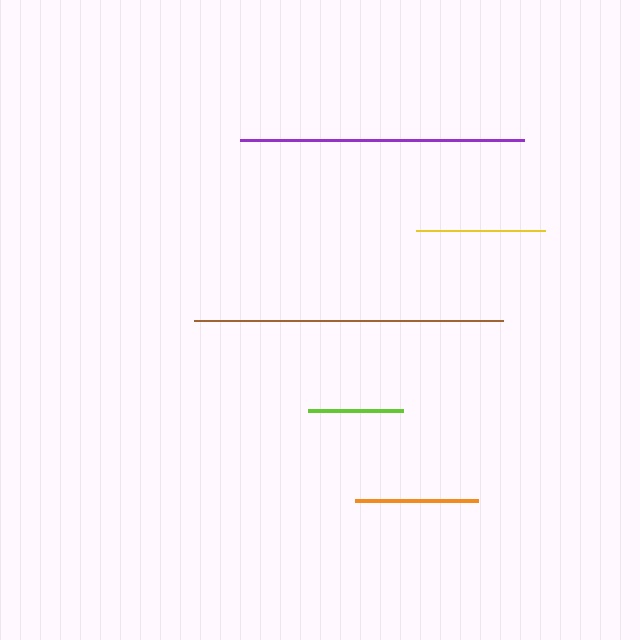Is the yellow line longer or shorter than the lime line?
The yellow line is longer than the lime line.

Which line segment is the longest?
The brown line is the longest at approximately 308 pixels.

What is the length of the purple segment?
The purple segment is approximately 284 pixels long.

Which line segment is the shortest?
The lime line is the shortest at approximately 95 pixels.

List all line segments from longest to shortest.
From longest to shortest: brown, purple, yellow, orange, lime.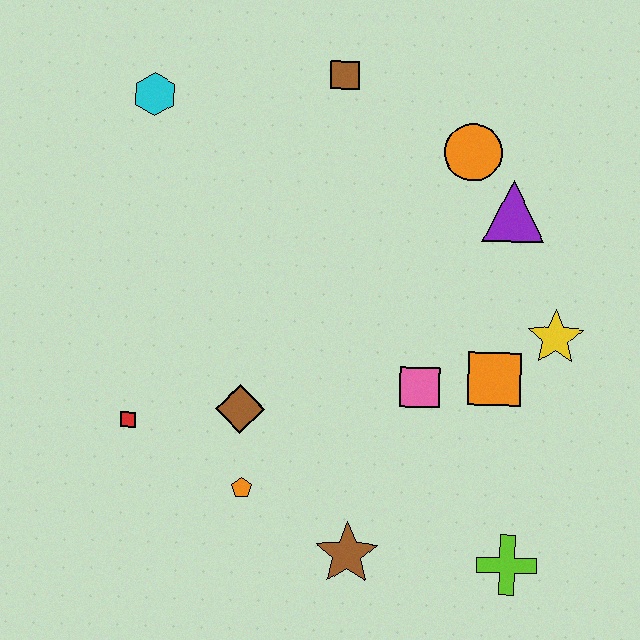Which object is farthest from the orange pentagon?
The brown square is farthest from the orange pentagon.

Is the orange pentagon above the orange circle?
No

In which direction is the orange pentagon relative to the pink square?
The orange pentagon is to the left of the pink square.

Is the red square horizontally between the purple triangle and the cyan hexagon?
No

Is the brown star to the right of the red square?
Yes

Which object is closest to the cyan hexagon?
The brown square is closest to the cyan hexagon.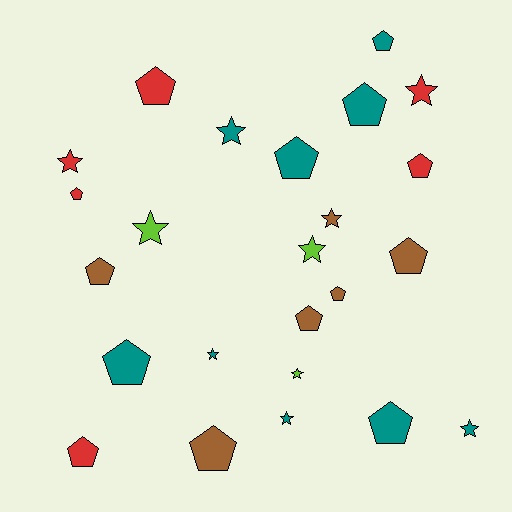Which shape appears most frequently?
Pentagon, with 14 objects.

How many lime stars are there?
There are 3 lime stars.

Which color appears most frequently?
Teal, with 9 objects.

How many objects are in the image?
There are 24 objects.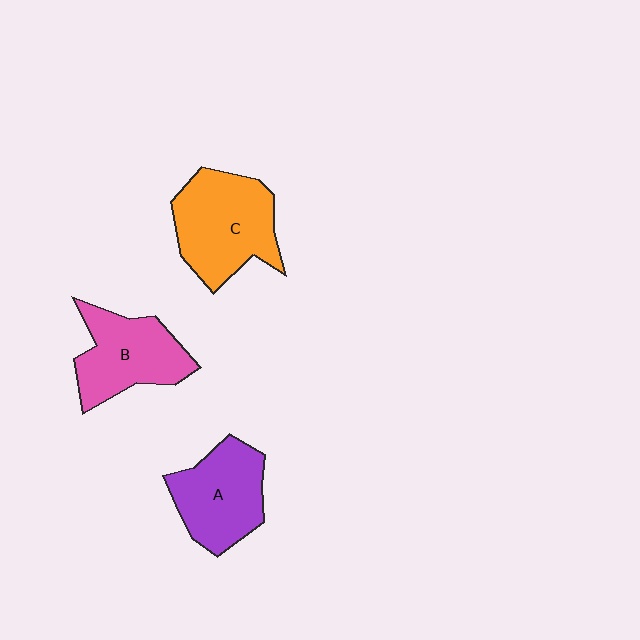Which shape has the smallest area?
Shape B (pink).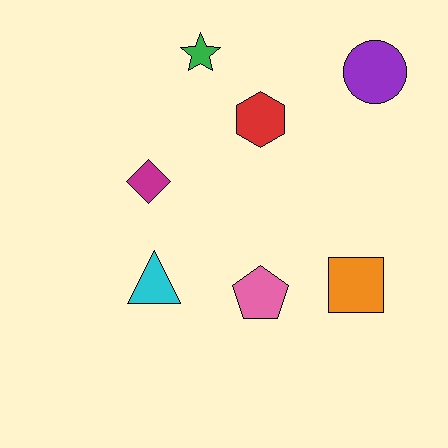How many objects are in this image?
There are 7 objects.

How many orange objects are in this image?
There is 1 orange object.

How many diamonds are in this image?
There is 1 diamond.